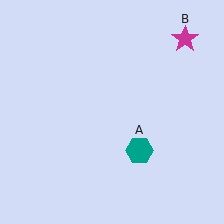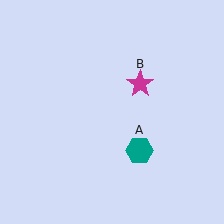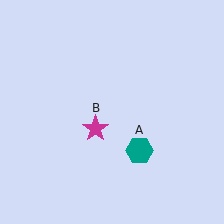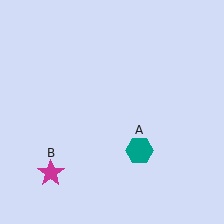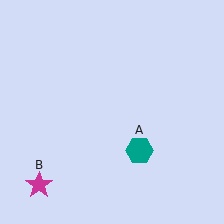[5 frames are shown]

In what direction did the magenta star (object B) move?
The magenta star (object B) moved down and to the left.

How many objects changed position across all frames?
1 object changed position: magenta star (object B).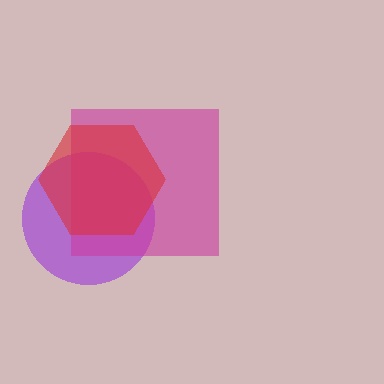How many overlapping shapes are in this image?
There are 3 overlapping shapes in the image.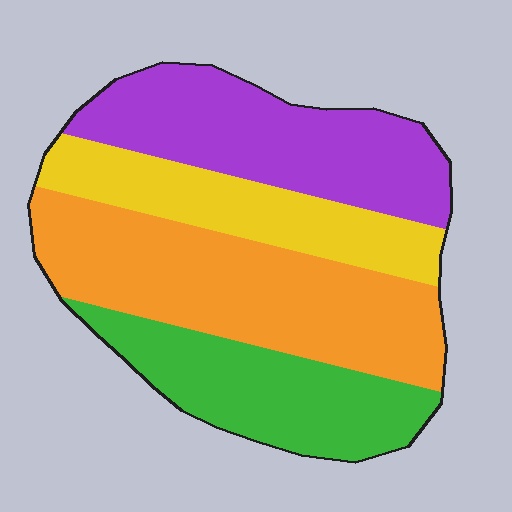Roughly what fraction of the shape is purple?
Purple covers 26% of the shape.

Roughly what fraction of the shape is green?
Green covers roughly 20% of the shape.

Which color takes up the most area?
Orange, at roughly 35%.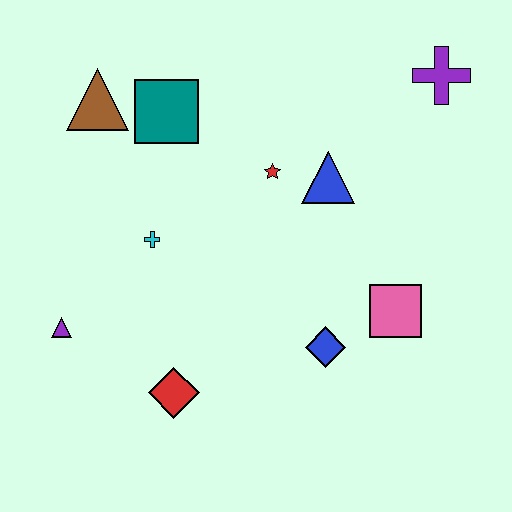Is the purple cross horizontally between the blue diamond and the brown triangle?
No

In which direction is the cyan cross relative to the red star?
The cyan cross is to the left of the red star.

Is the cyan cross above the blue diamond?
Yes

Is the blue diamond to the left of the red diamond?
No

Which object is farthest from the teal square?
The pink square is farthest from the teal square.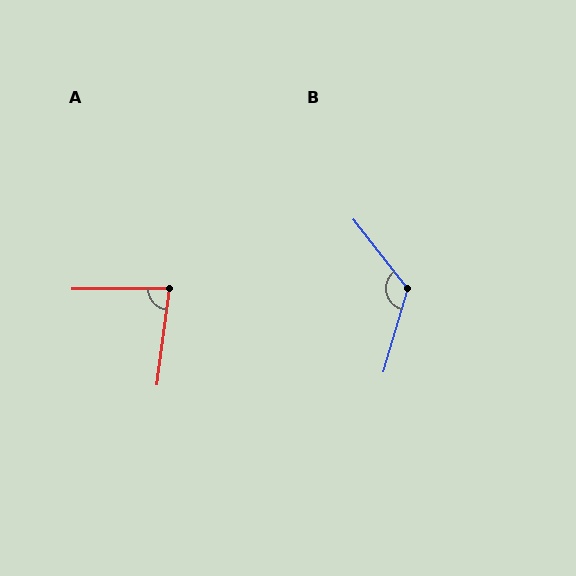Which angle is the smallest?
A, at approximately 82 degrees.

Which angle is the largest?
B, at approximately 125 degrees.